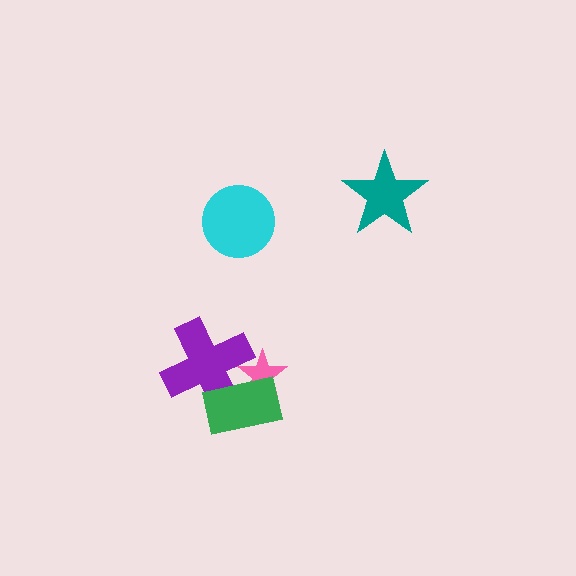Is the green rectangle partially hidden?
No, no other shape covers it.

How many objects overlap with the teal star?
0 objects overlap with the teal star.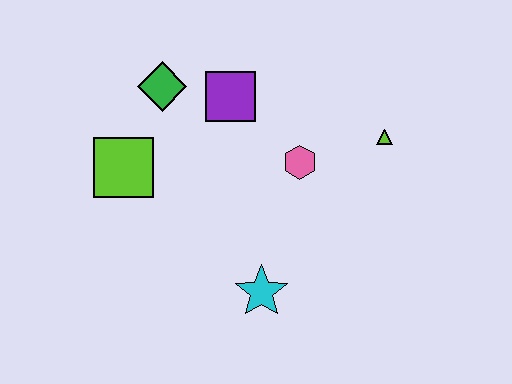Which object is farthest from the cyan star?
The green diamond is farthest from the cyan star.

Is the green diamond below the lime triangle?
No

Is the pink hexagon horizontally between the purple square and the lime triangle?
Yes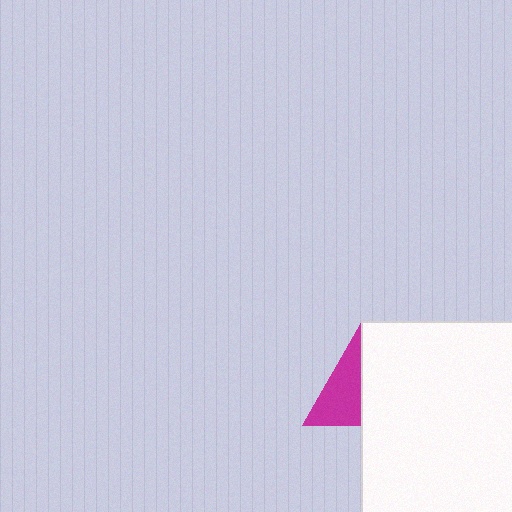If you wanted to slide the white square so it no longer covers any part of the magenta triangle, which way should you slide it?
Slide it right — that is the most direct way to separate the two shapes.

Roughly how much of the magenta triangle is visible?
About half of it is visible (roughly 50%).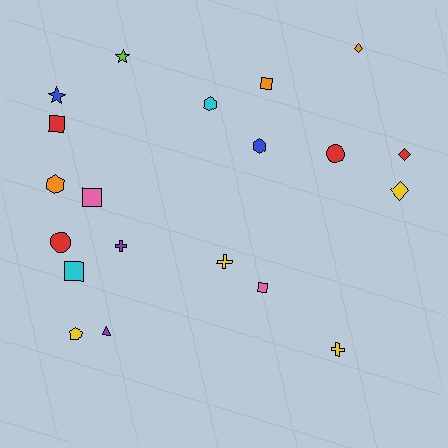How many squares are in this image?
There are 5 squares.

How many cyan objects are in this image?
There are 2 cyan objects.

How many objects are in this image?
There are 20 objects.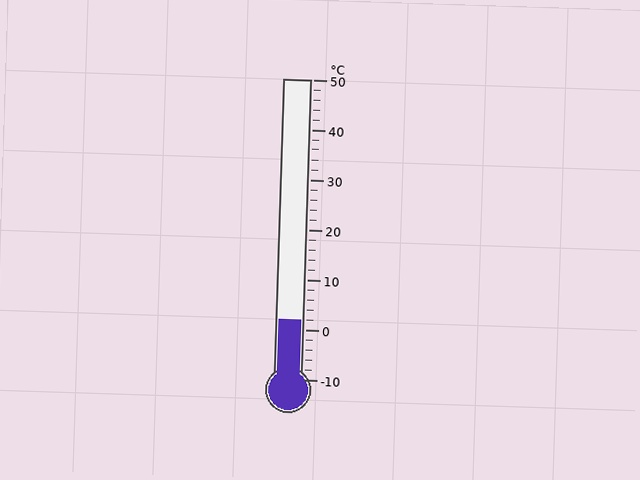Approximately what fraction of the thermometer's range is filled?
The thermometer is filled to approximately 20% of its range.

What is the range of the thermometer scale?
The thermometer scale ranges from -10°C to 50°C.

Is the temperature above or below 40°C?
The temperature is below 40°C.